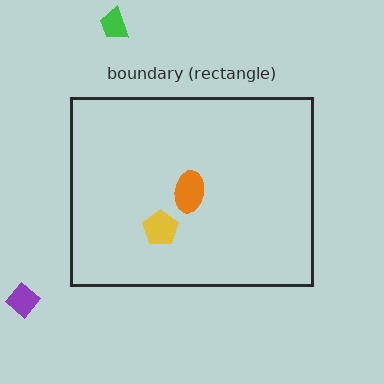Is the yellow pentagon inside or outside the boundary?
Inside.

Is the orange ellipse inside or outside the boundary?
Inside.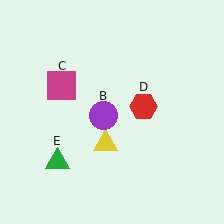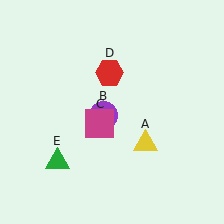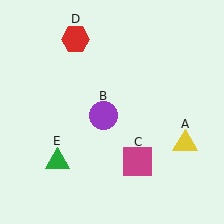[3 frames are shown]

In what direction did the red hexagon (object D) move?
The red hexagon (object D) moved up and to the left.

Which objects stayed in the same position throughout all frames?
Purple circle (object B) and green triangle (object E) remained stationary.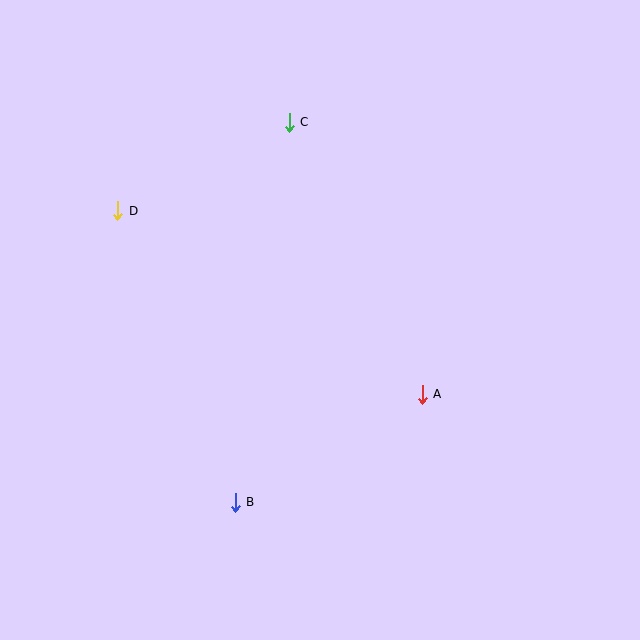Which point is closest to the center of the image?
Point A at (422, 394) is closest to the center.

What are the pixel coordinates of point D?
Point D is at (118, 211).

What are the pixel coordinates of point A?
Point A is at (422, 394).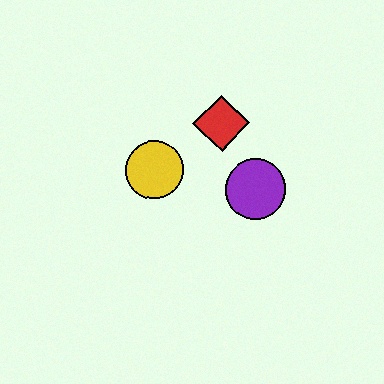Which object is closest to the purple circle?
The red diamond is closest to the purple circle.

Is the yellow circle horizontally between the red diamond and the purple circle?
No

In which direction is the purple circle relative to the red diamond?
The purple circle is below the red diamond.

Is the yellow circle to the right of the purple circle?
No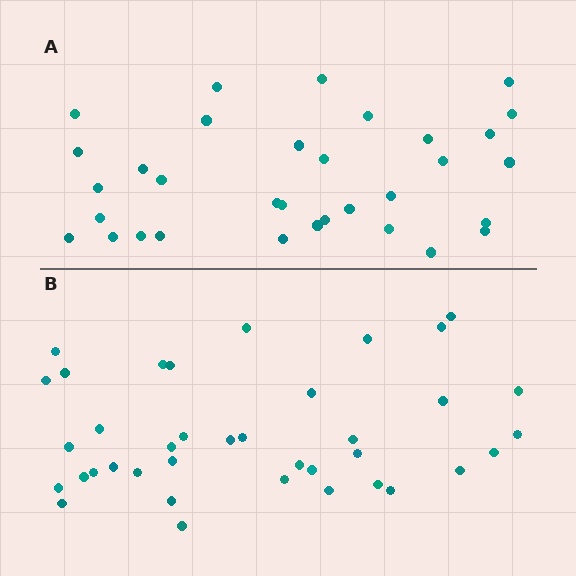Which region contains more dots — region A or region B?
Region B (the bottom region) has more dots.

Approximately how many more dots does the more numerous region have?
Region B has about 5 more dots than region A.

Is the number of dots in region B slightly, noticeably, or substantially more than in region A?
Region B has only slightly more — the two regions are fairly close. The ratio is roughly 1.2 to 1.